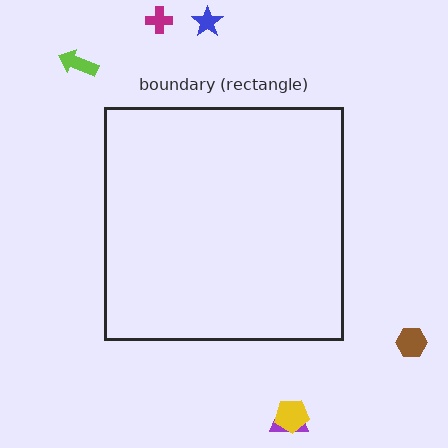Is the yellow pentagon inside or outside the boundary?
Outside.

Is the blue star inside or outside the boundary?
Outside.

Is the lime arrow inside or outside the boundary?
Outside.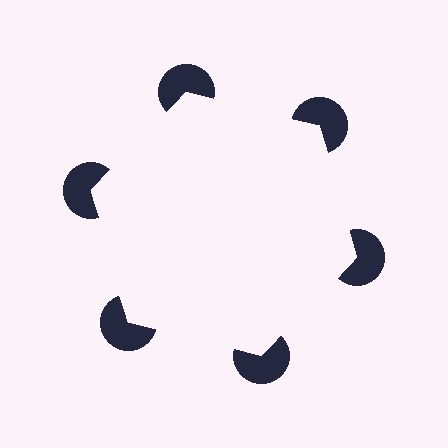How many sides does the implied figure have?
6 sides.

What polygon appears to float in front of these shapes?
An illusory hexagon — its edges are inferred from the aligned wedge cuts in the pac-man discs, not physically drawn.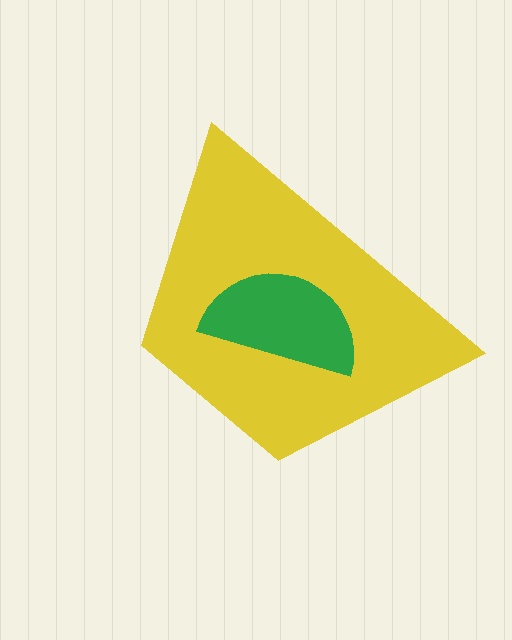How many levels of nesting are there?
2.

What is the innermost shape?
The green semicircle.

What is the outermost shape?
The yellow trapezoid.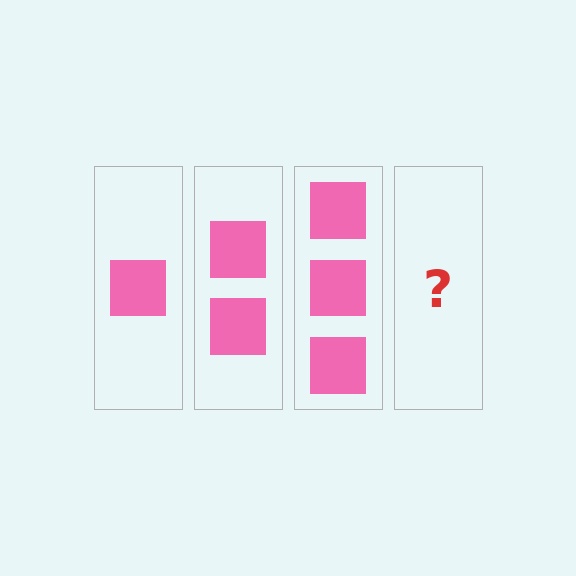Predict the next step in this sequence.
The next step is 4 squares.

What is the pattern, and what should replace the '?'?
The pattern is that each step adds one more square. The '?' should be 4 squares.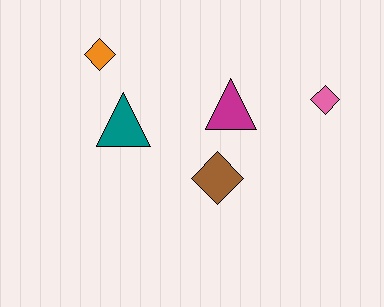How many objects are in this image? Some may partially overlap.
There are 5 objects.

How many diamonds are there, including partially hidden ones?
There are 3 diamonds.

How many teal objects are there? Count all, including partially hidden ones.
There is 1 teal object.